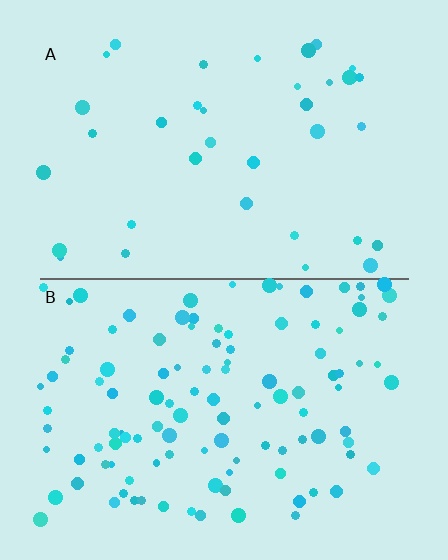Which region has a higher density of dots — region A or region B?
B (the bottom).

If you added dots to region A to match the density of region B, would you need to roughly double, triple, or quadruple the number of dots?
Approximately triple.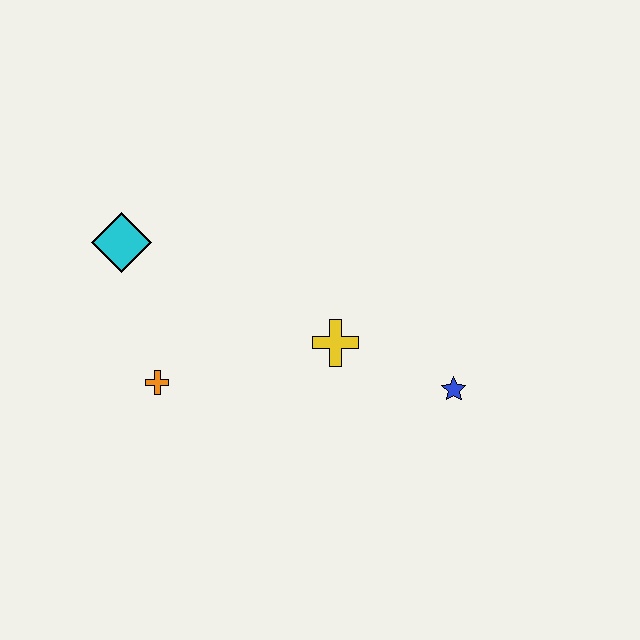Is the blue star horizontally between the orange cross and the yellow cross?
No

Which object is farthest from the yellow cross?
The cyan diamond is farthest from the yellow cross.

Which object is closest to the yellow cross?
The blue star is closest to the yellow cross.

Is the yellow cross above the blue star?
Yes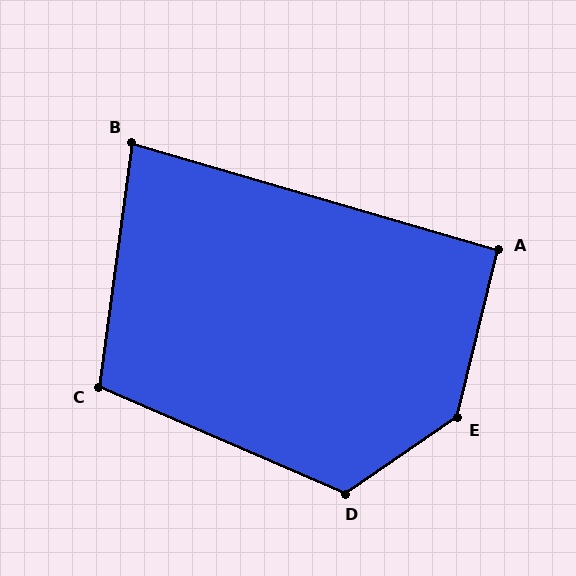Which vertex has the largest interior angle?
E, at approximately 138 degrees.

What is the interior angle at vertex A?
Approximately 93 degrees (approximately right).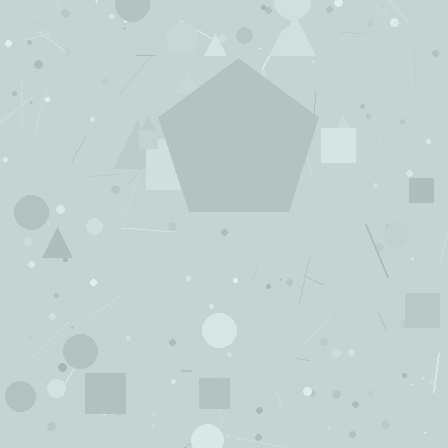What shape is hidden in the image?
A pentagon is hidden in the image.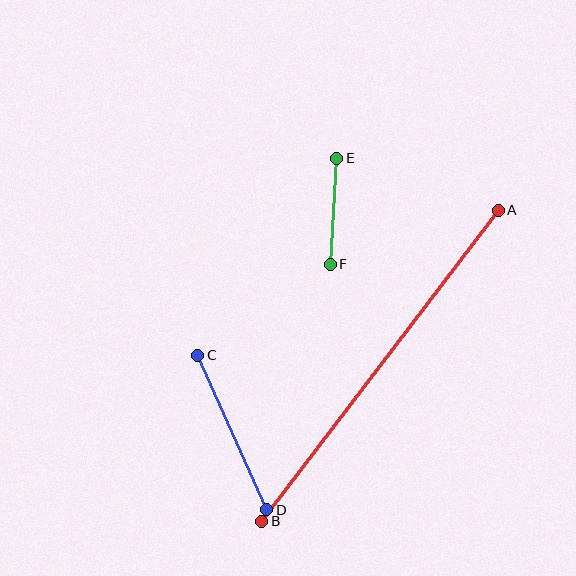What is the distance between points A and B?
The distance is approximately 391 pixels.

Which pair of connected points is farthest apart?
Points A and B are farthest apart.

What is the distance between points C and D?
The distance is approximately 169 pixels.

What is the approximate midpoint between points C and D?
The midpoint is at approximately (232, 433) pixels.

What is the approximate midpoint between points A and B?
The midpoint is at approximately (380, 366) pixels.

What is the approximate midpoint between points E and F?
The midpoint is at approximately (334, 211) pixels.